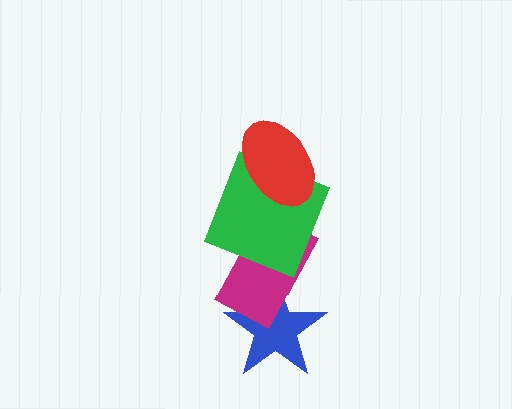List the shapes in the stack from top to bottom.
From top to bottom: the red ellipse, the green square, the magenta rectangle, the blue star.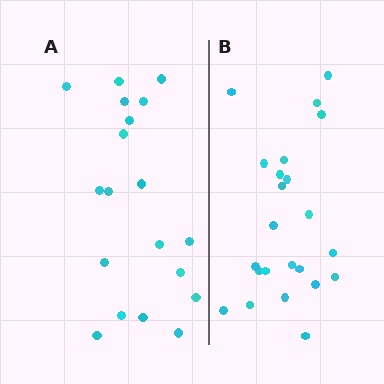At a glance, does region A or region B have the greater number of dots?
Region B (the right region) has more dots.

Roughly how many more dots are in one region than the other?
Region B has about 4 more dots than region A.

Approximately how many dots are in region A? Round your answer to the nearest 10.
About 20 dots. (The exact count is 19, which rounds to 20.)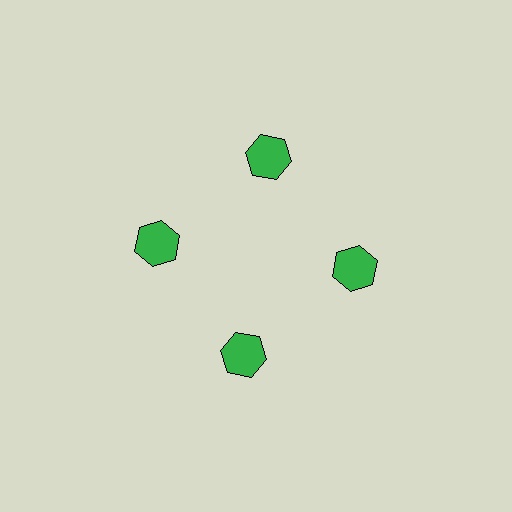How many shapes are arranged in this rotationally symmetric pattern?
There are 4 shapes, arranged in 4 groups of 1.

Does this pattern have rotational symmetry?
Yes, this pattern has 4-fold rotational symmetry. It looks the same after rotating 90 degrees around the center.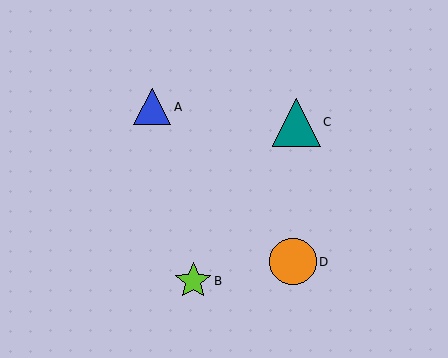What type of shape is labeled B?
Shape B is a lime star.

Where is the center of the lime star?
The center of the lime star is at (193, 281).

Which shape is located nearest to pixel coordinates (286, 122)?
The teal triangle (labeled C) at (296, 122) is nearest to that location.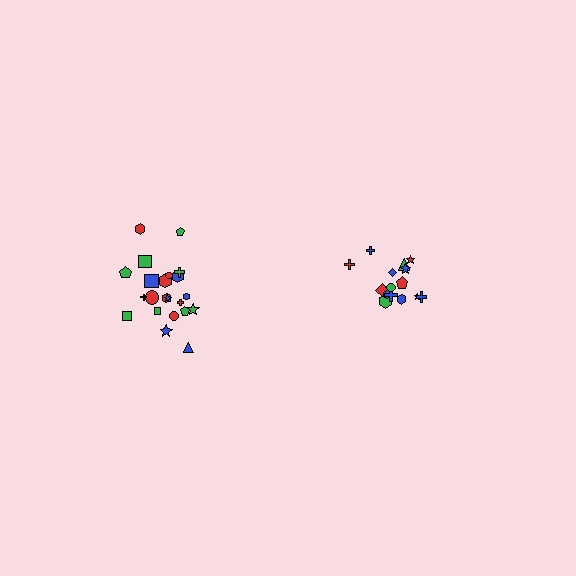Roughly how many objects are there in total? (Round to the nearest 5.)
Roughly 35 objects in total.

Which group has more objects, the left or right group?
The left group.